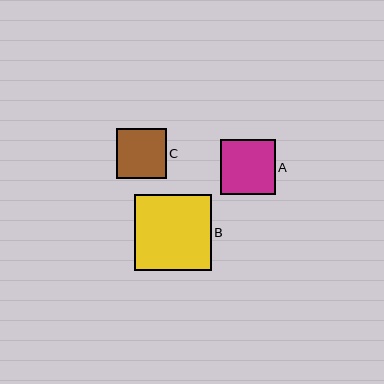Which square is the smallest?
Square C is the smallest with a size of approximately 50 pixels.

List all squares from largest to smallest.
From largest to smallest: B, A, C.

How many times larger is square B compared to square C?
Square B is approximately 1.5 times the size of square C.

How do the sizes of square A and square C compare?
Square A and square C are approximately the same size.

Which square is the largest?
Square B is the largest with a size of approximately 76 pixels.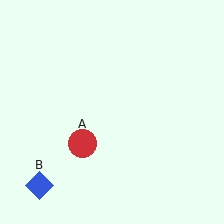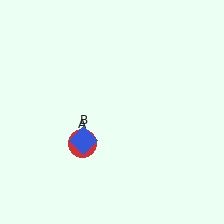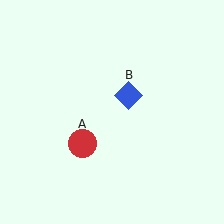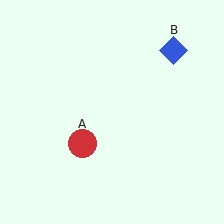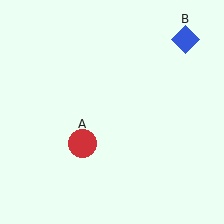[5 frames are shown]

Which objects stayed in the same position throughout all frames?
Red circle (object A) remained stationary.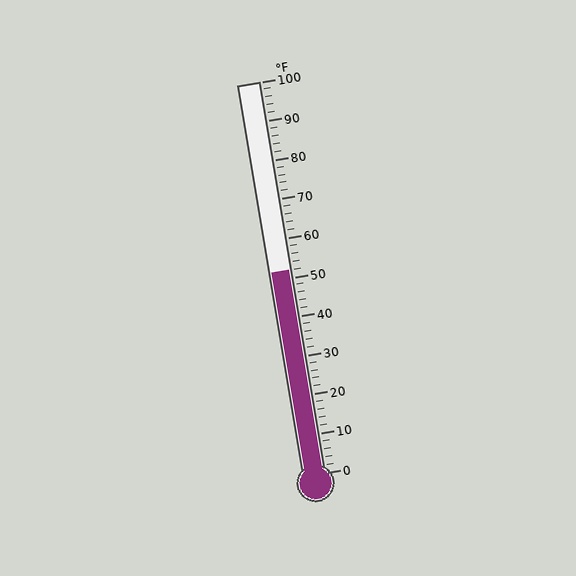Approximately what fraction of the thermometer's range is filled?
The thermometer is filled to approximately 50% of its range.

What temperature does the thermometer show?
The thermometer shows approximately 52°F.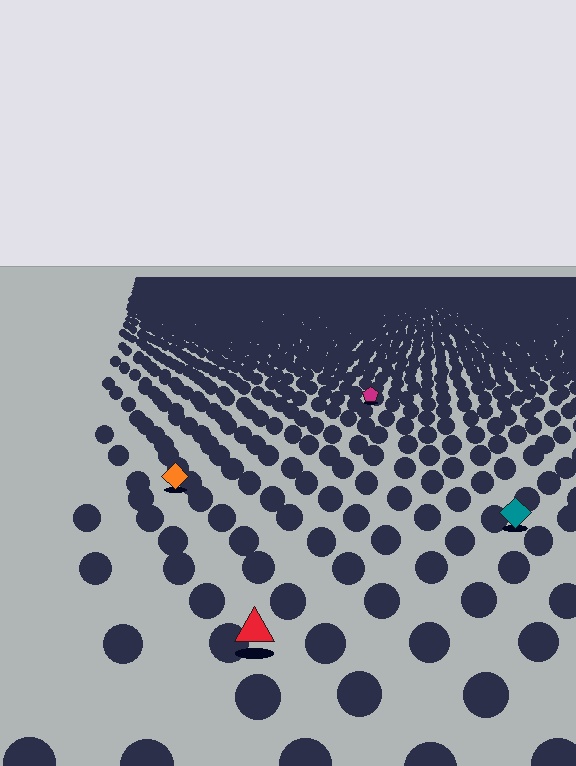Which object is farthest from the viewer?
The magenta pentagon is farthest from the viewer. It appears smaller and the ground texture around it is denser.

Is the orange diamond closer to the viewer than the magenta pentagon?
Yes. The orange diamond is closer — you can tell from the texture gradient: the ground texture is coarser near it.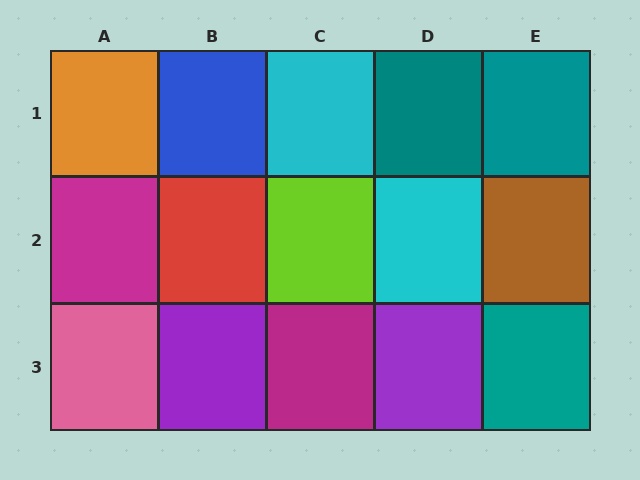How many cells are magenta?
2 cells are magenta.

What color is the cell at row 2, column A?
Magenta.